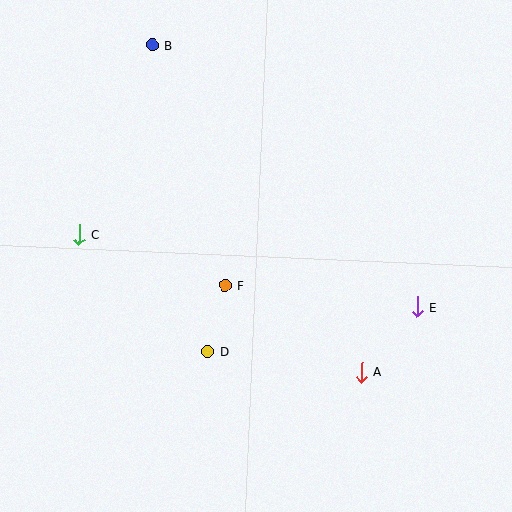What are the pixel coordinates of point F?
Point F is at (225, 285).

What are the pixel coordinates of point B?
Point B is at (152, 45).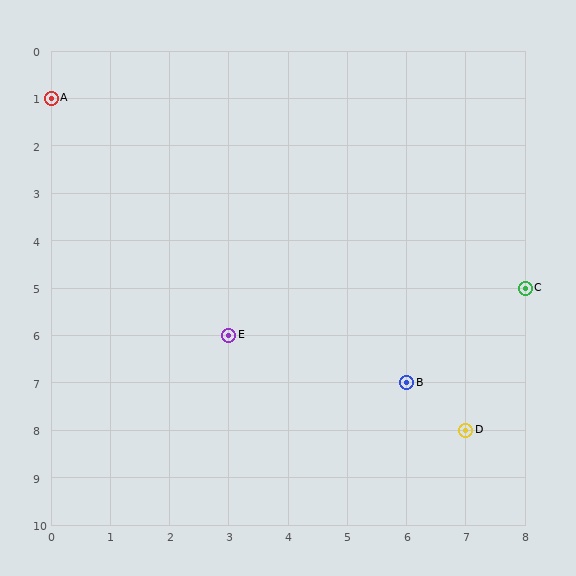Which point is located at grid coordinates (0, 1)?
Point A is at (0, 1).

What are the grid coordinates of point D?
Point D is at grid coordinates (7, 8).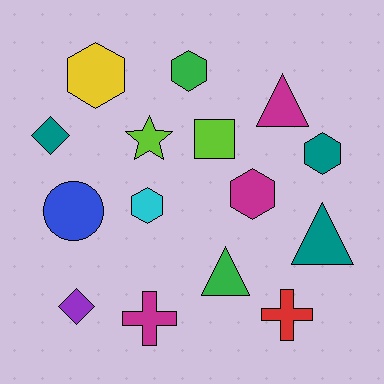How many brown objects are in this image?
There are no brown objects.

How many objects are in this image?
There are 15 objects.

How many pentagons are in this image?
There are no pentagons.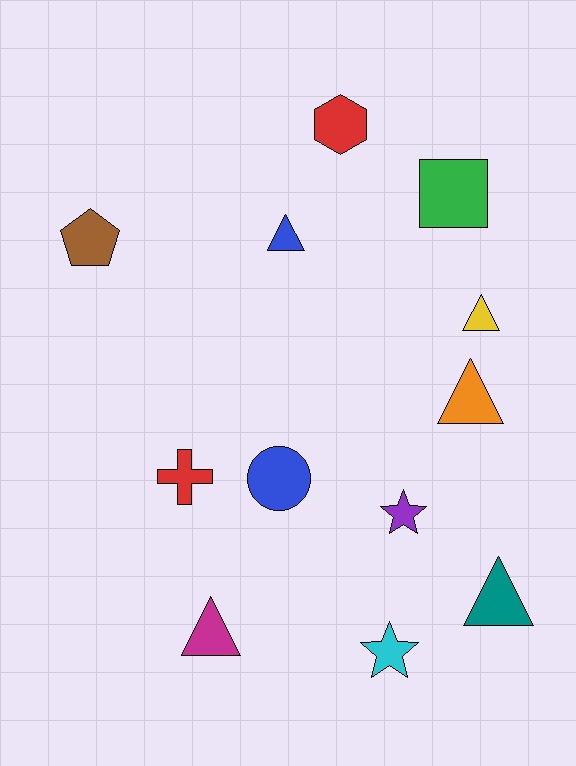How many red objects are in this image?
There are 2 red objects.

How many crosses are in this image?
There is 1 cross.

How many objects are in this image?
There are 12 objects.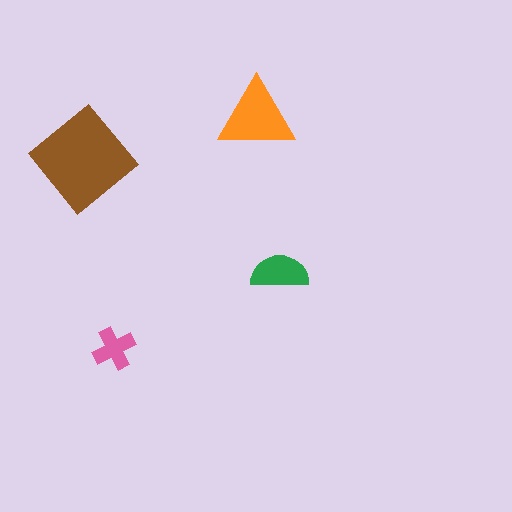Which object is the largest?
The brown diamond.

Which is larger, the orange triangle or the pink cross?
The orange triangle.